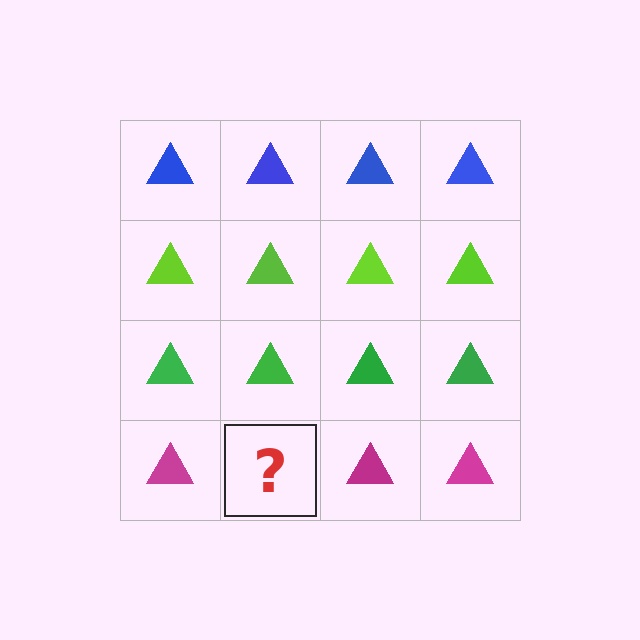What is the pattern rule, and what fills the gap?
The rule is that each row has a consistent color. The gap should be filled with a magenta triangle.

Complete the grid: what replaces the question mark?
The question mark should be replaced with a magenta triangle.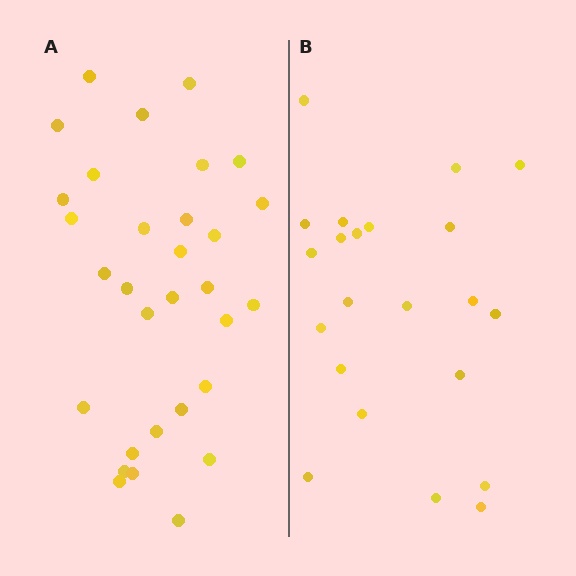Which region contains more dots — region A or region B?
Region A (the left region) has more dots.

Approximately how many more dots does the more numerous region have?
Region A has roughly 8 or so more dots than region B.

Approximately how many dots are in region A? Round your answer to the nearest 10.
About 30 dots. (The exact count is 31, which rounds to 30.)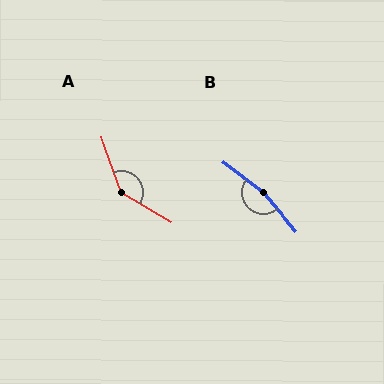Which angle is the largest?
B, at approximately 166 degrees.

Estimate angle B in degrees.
Approximately 166 degrees.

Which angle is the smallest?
A, at approximately 141 degrees.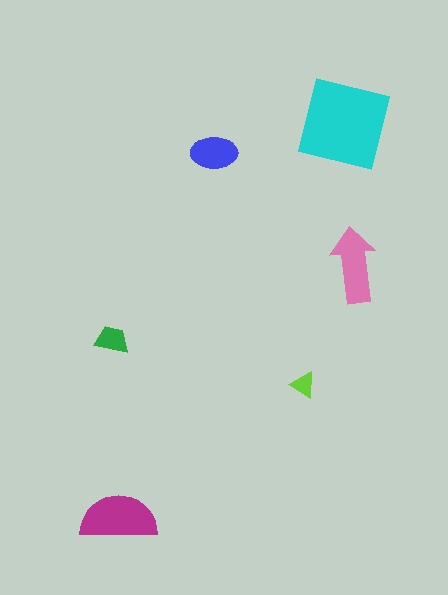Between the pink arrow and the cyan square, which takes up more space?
The cyan square.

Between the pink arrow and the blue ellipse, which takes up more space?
The pink arrow.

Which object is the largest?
The cyan square.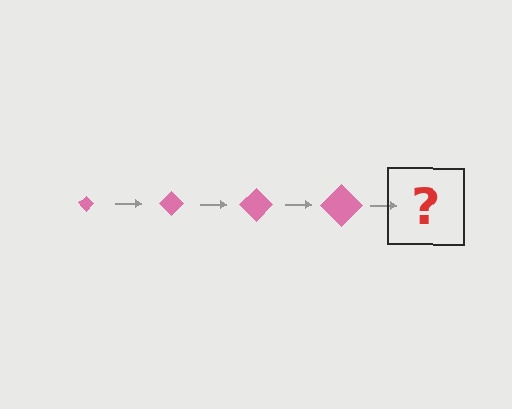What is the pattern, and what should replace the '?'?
The pattern is that the diamond gets progressively larger each step. The '?' should be a pink diamond, larger than the previous one.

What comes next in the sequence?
The next element should be a pink diamond, larger than the previous one.